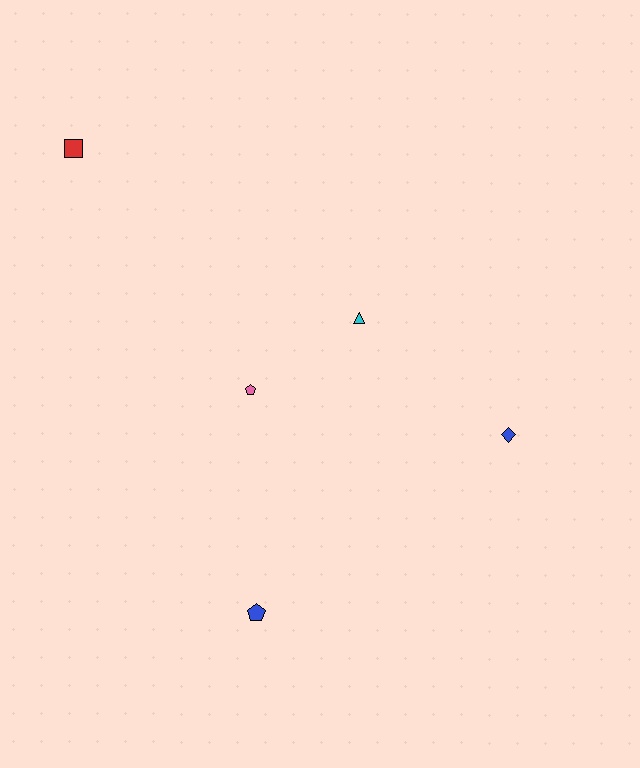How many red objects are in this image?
There is 1 red object.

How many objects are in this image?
There are 5 objects.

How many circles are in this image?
There are no circles.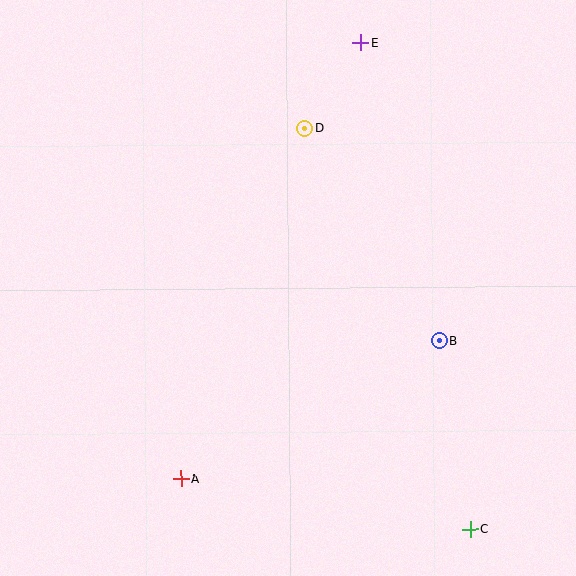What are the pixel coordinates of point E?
Point E is at (361, 43).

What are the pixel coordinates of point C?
Point C is at (470, 529).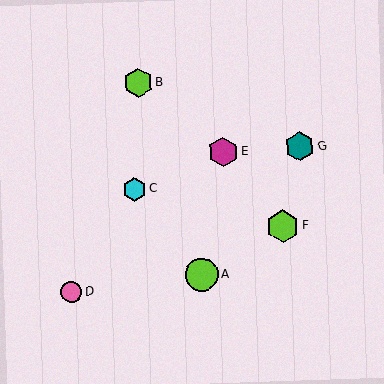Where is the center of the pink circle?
The center of the pink circle is at (71, 292).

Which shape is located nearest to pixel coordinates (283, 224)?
The lime hexagon (labeled F) at (283, 226) is nearest to that location.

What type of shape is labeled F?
Shape F is a lime hexagon.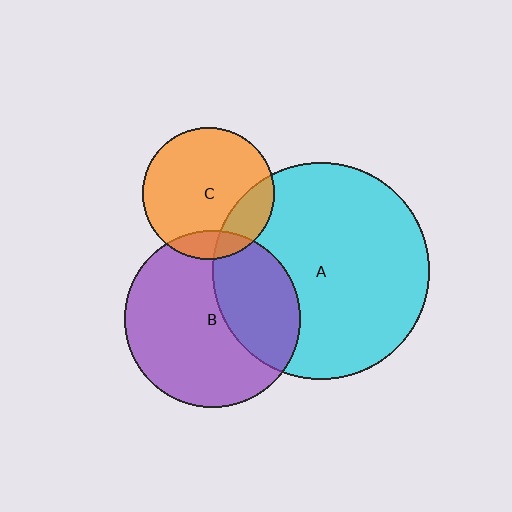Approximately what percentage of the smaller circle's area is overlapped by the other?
Approximately 15%.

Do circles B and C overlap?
Yes.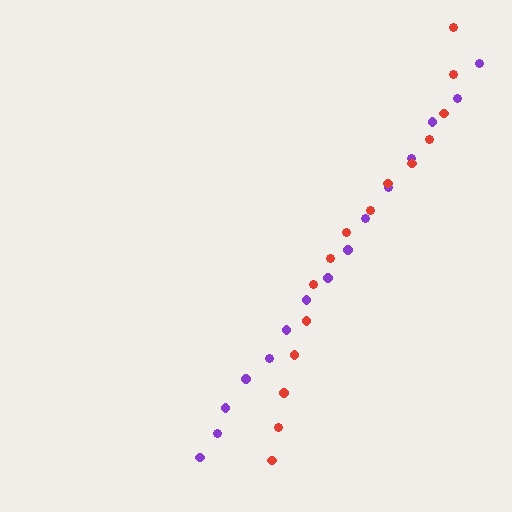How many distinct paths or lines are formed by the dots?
There are 2 distinct paths.